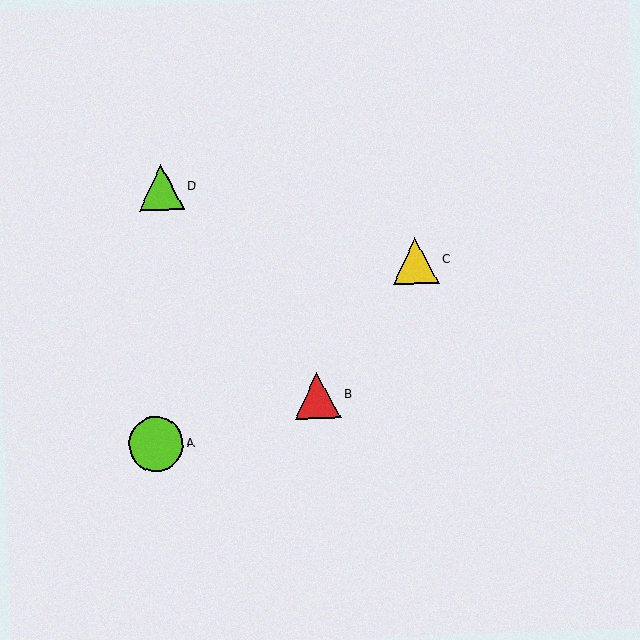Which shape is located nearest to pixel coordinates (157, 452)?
The lime circle (labeled A) at (156, 444) is nearest to that location.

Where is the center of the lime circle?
The center of the lime circle is at (156, 444).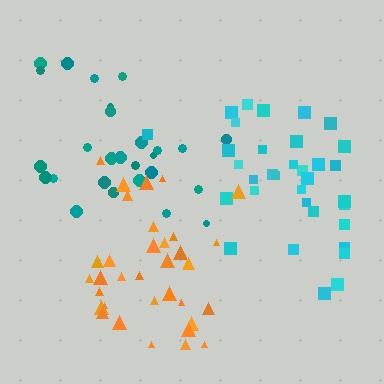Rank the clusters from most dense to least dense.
orange, cyan, teal.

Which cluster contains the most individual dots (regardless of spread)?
Cyan (34).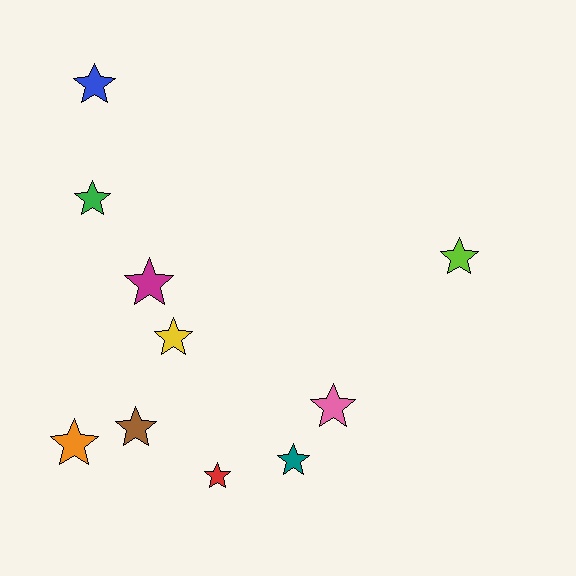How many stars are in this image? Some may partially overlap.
There are 10 stars.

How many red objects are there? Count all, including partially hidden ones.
There is 1 red object.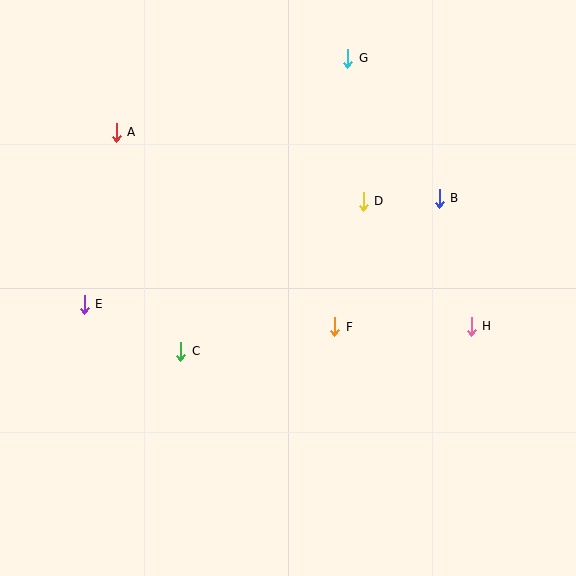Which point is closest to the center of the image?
Point F at (335, 327) is closest to the center.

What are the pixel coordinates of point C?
Point C is at (181, 351).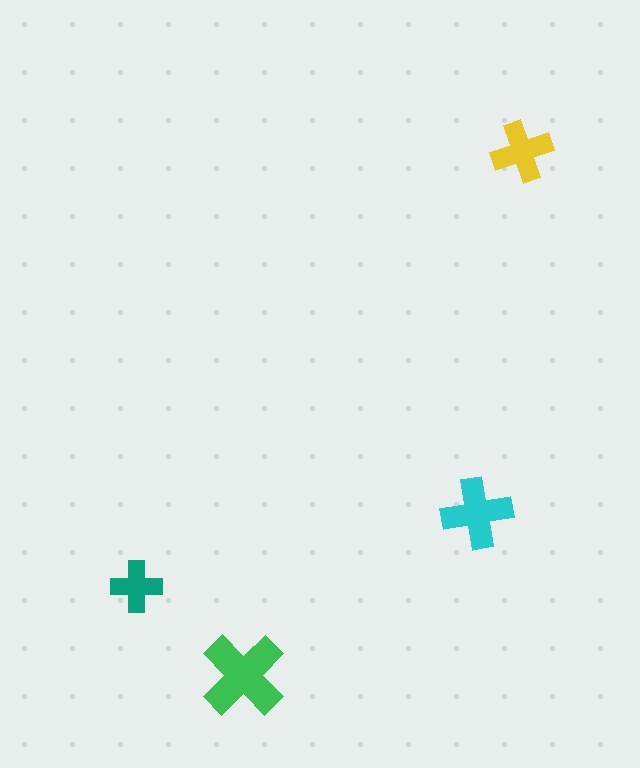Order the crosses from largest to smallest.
the green one, the cyan one, the yellow one, the teal one.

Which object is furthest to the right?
The yellow cross is rightmost.